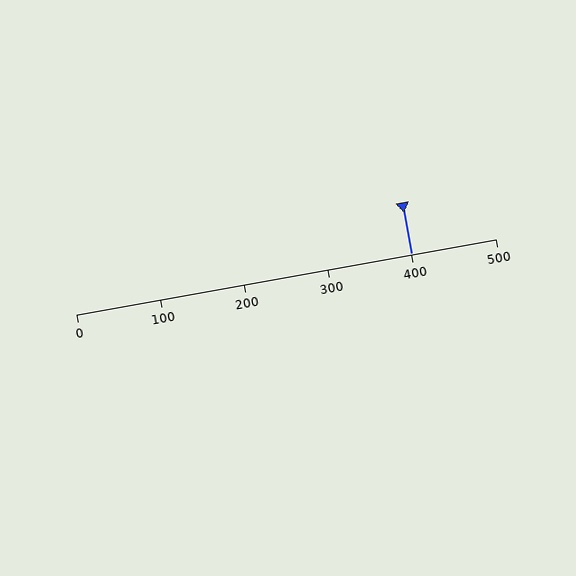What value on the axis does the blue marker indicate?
The marker indicates approximately 400.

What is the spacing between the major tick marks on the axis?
The major ticks are spaced 100 apart.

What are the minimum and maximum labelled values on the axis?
The axis runs from 0 to 500.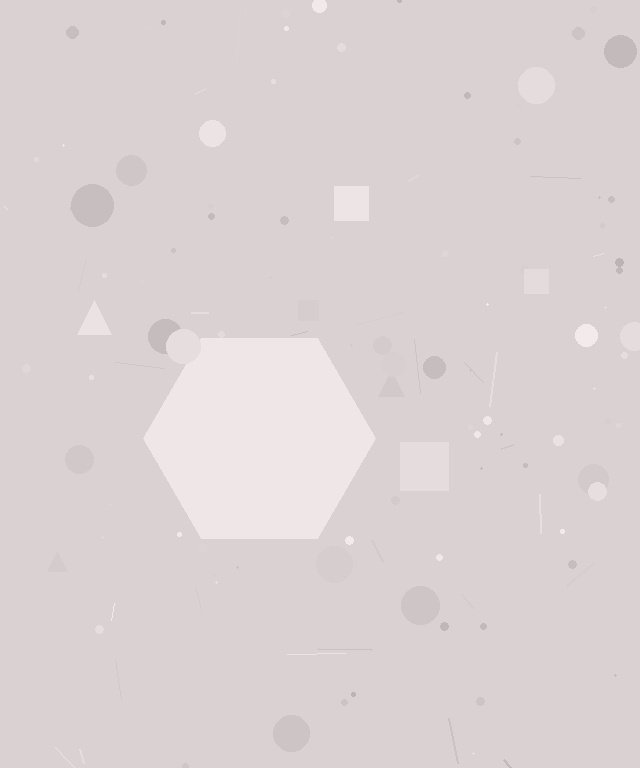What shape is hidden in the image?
A hexagon is hidden in the image.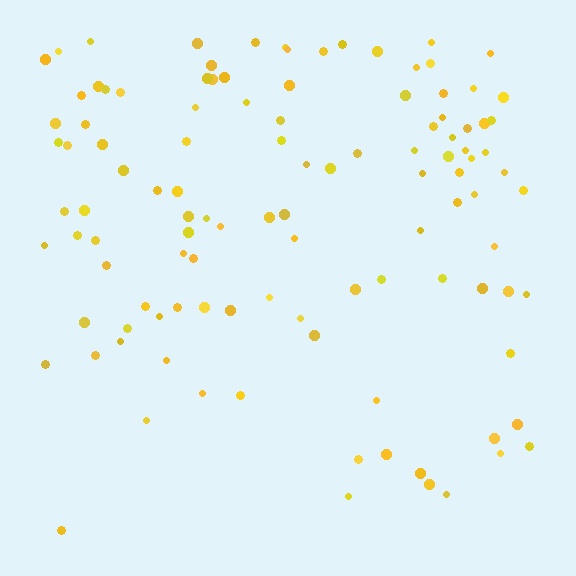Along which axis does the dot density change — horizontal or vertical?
Vertical.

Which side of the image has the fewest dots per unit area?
The bottom.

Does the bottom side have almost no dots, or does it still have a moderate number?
Still a moderate number, just noticeably fewer than the top.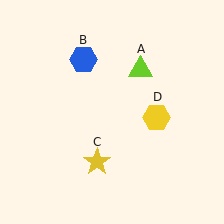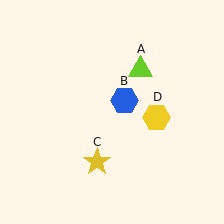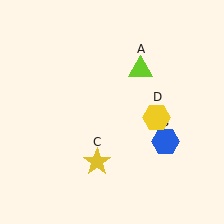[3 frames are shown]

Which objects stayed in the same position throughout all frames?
Lime triangle (object A) and yellow star (object C) and yellow hexagon (object D) remained stationary.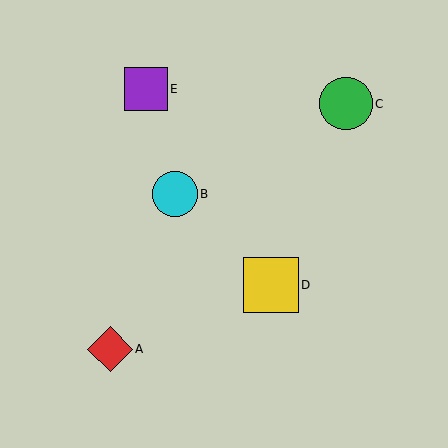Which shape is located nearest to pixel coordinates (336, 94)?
The green circle (labeled C) at (346, 104) is nearest to that location.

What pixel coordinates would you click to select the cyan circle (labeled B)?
Click at (175, 194) to select the cyan circle B.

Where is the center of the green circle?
The center of the green circle is at (346, 104).